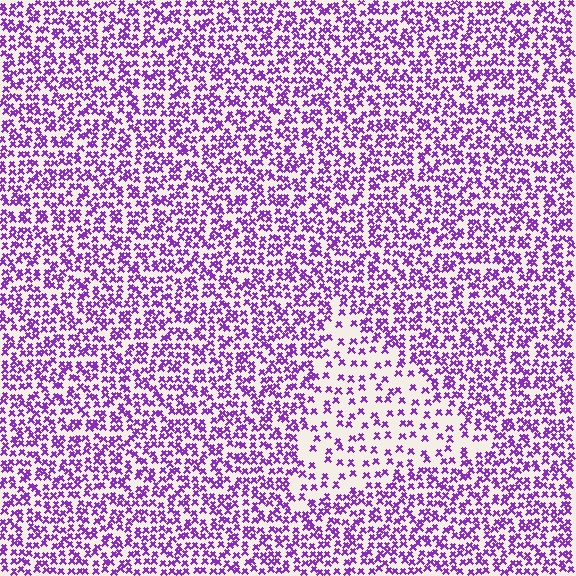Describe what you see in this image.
The image contains small purple elements arranged at two different densities. A triangle-shaped region is visible where the elements are less densely packed than the surrounding area.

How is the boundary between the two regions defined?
The boundary is defined by a change in element density (approximately 2.2x ratio). All elements are the same color, size, and shape.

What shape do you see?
I see a triangle.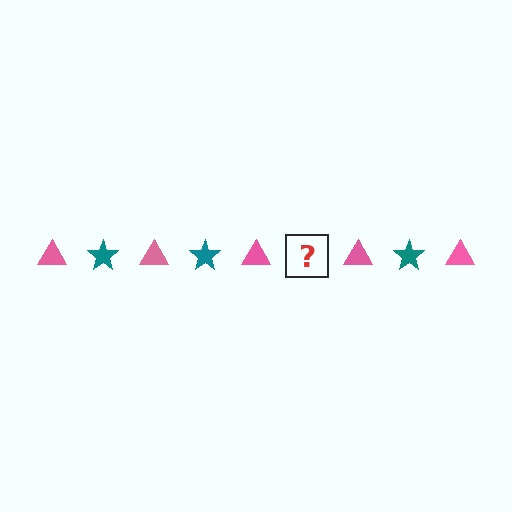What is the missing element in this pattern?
The missing element is a teal star.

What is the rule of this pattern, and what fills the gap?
The rule is that the pattern alternates between pink triangle and teal star. The gap should be filled with a teal star.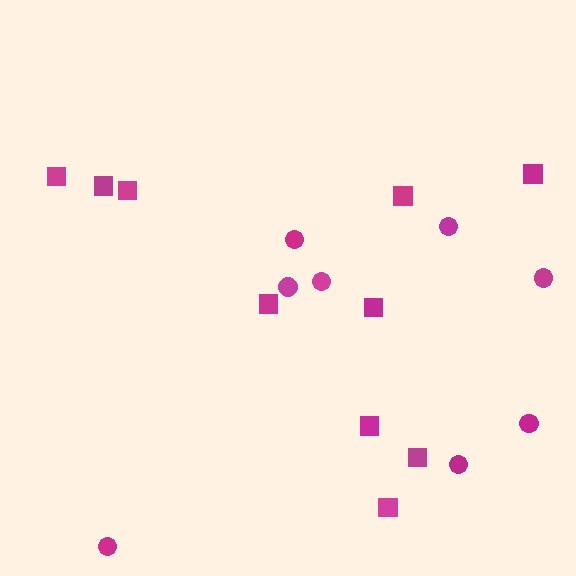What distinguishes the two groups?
There are 2 groups: one group of squares (10) and one group of circles (8).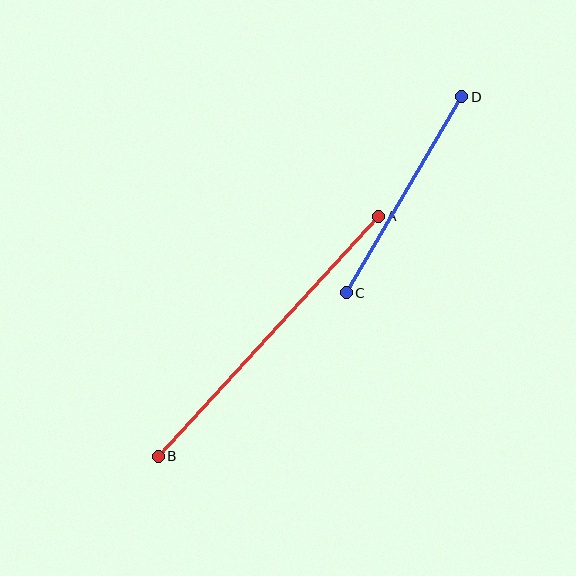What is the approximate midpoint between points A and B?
The midpoint is at approximately (268, 336) pixels.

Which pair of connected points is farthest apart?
Points A and B are farthest apart.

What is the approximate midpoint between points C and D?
The midpoint is at approximately (404, 195) pixels.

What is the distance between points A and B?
The distance is approximately 325 pixels.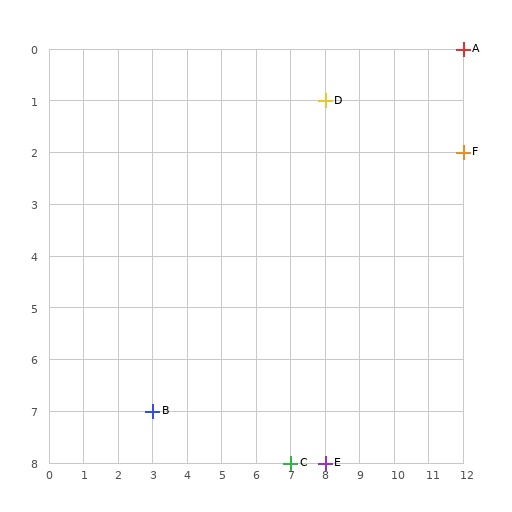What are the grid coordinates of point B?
Point B is at grid coordinates (3, 7).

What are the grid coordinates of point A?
Point A is at grid coordinates (12, 0).